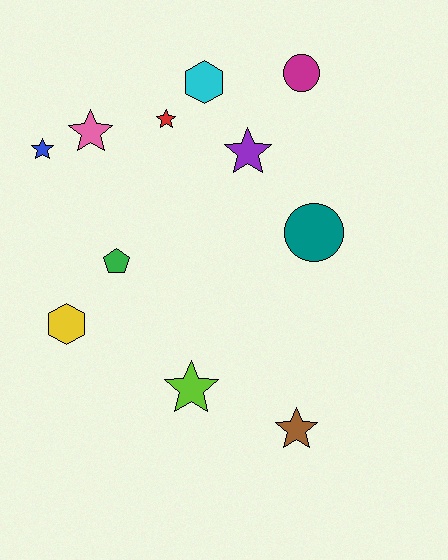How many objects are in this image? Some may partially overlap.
There are 11 objects.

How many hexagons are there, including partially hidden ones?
There are 2 hexagons.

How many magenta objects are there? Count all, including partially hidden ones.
There is 1 magenta object.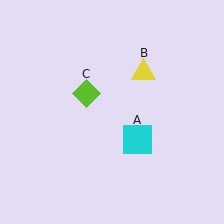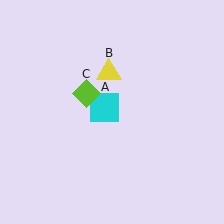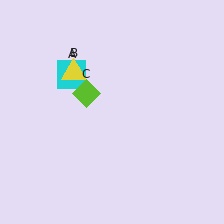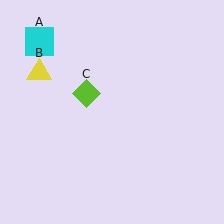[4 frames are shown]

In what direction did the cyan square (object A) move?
The cyan square (object A) moved up and to the left.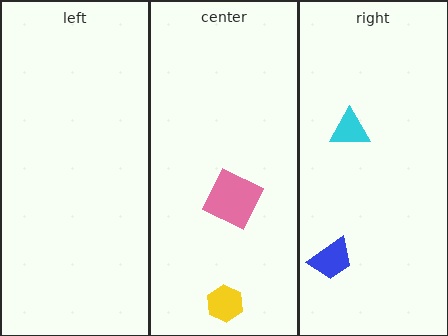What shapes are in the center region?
The pink square, the yellow hexagon.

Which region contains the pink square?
The center region.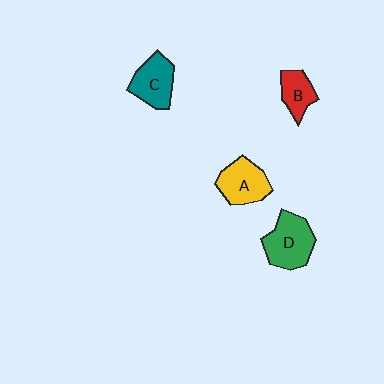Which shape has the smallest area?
Shape B (red).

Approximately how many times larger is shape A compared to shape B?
Approximately 1.5 times.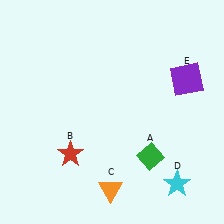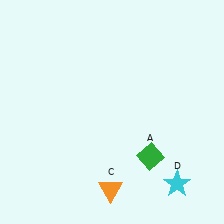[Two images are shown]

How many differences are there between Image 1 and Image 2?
There are 2 differences between the two images.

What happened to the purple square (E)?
The purple square (E) was removed in Image 2. It was in the top-right area of Image 1.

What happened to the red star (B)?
The red star (B) was removed in Image 2. It was in the bottom-left area of Image 1.